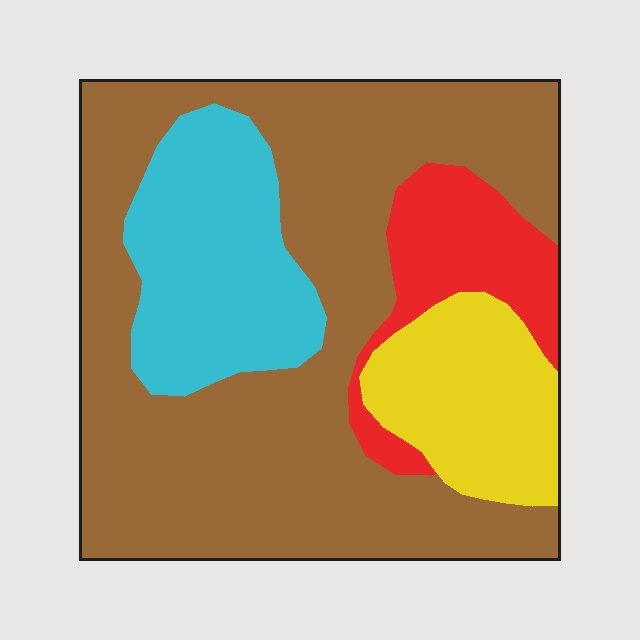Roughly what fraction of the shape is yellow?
Yellow covers roughly 15% of the shape.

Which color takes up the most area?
Brown, at roughly 60%.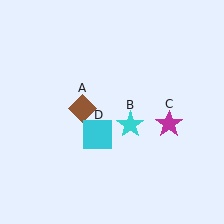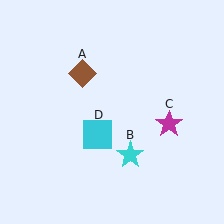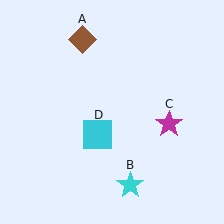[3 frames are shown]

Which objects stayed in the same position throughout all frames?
Magenta star (object C) and cyan square (object D) remained stationary.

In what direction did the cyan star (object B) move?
The cyan star (object B) moved down.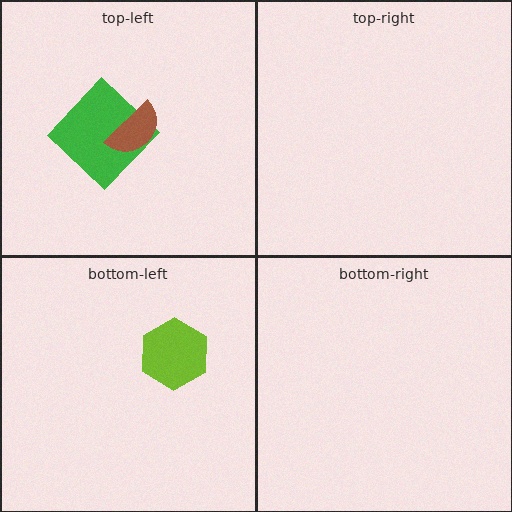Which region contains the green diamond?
The top-left region.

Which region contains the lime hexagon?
The bottom-left region.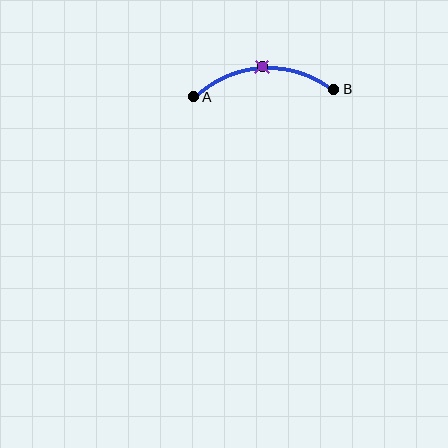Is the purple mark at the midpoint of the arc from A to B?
Yes. The purple mark lies on the arc at equal arc-length from both A and B — it is the arc midpoint.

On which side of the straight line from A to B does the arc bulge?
The arc bulges above the straight line connecting A and B.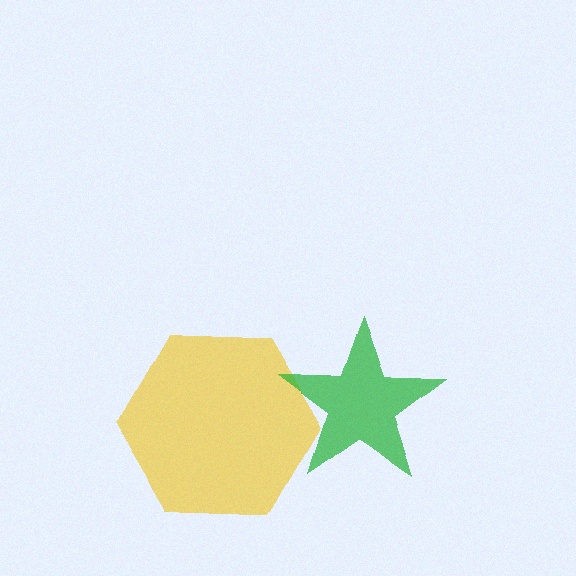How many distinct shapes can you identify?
There are 2 distinct shapes: a yellow hexagon, a green star.